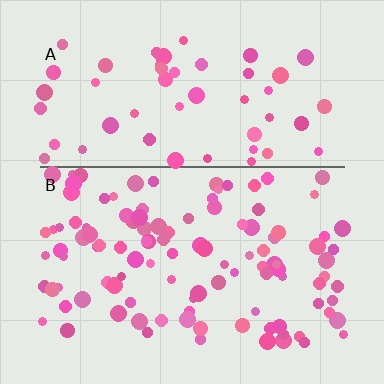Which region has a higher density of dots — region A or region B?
B (the bottom).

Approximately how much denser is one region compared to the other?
Approximately 2.0× — region B over region A.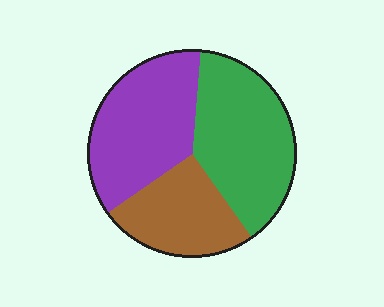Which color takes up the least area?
Brown, at roughly 25%.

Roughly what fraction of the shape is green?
Green takes up about three eighths (3/8) of the shape.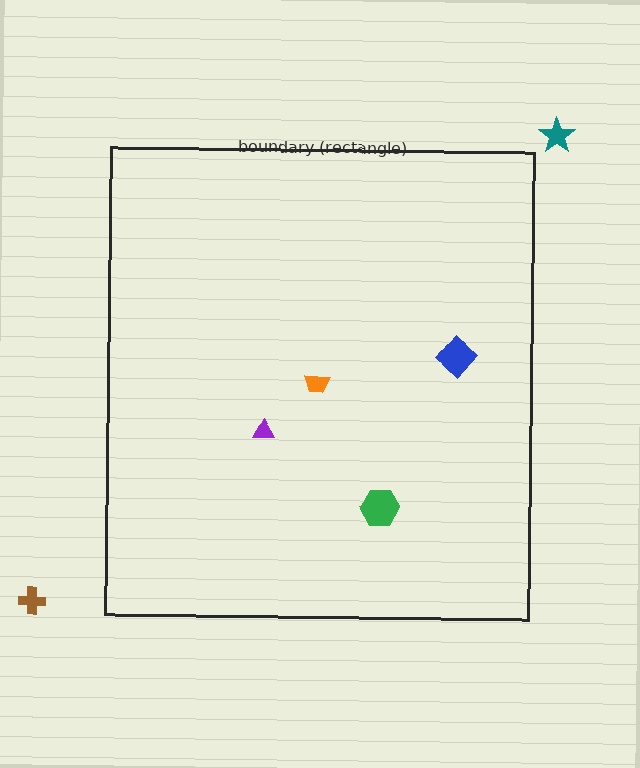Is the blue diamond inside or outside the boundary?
Inside.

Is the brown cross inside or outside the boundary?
Outside.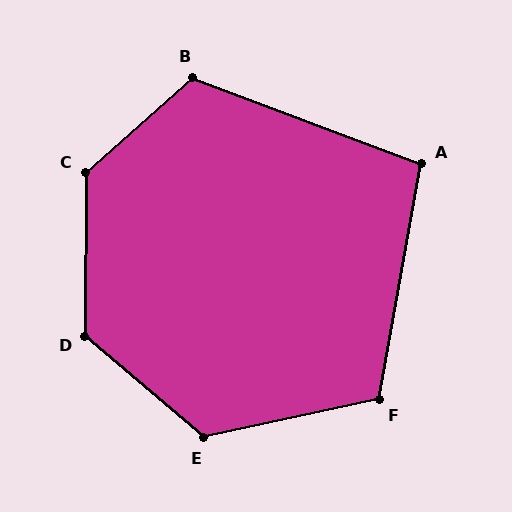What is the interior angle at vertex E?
Approximately 127 degrees (obtuse).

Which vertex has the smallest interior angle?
A, at approximately 101 degrees.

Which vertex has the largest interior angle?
C, at approximately 132 degrees.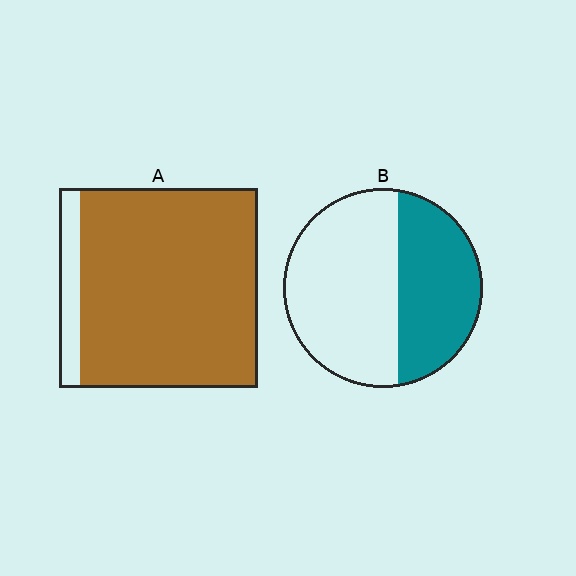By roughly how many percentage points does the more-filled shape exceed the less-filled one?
By roughly 50 percentage points (A over B).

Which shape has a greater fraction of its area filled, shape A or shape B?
Shape A.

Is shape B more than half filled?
No.